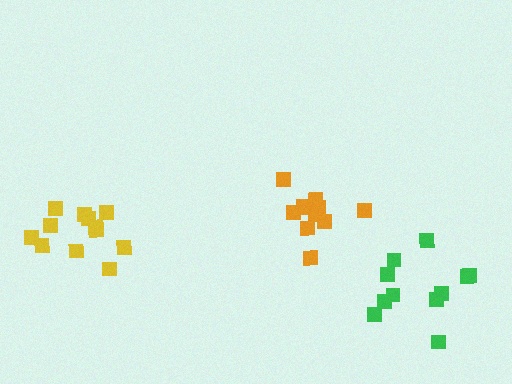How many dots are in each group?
Group 1: 12 dots, Group 2: 11 dots, Group 3: 11 dots (34 total).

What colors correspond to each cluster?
The clusters are colored: yellow, orange, green.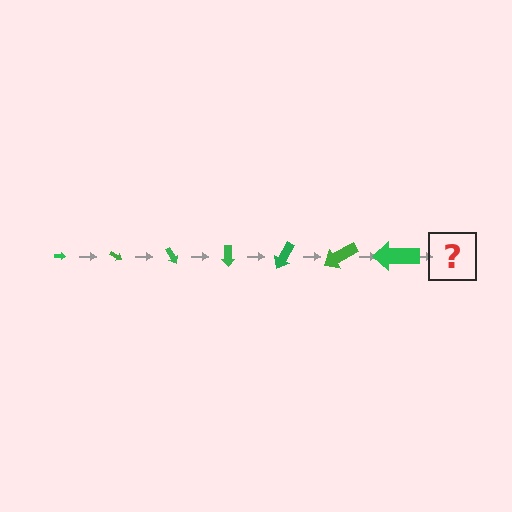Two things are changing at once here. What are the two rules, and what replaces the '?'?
The two rules are that the arrow grows larger each step and it rotates 30 degrees each step. The '?' should be an arrow, larger than the previous one and rotated 210 degrees from the start.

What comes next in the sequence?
The next element should be an arrow, larger than the previous one and rotated 210 degrees from the start.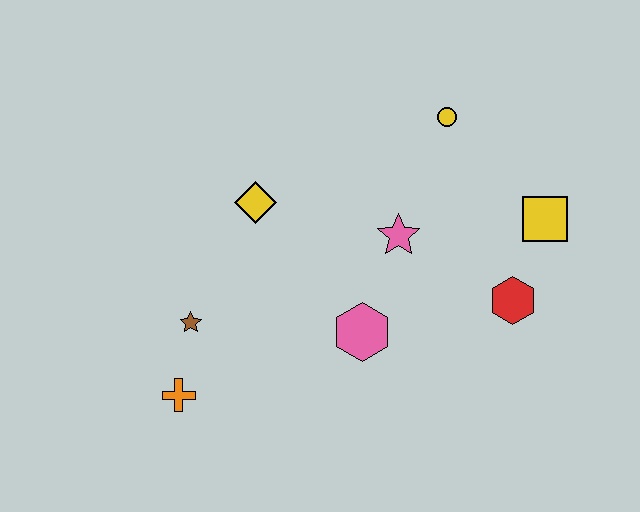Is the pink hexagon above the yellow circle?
No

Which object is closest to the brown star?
The orange cross is closest to the brown star.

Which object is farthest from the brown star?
The yellow square is farthest from the brown star.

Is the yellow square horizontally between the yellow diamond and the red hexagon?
No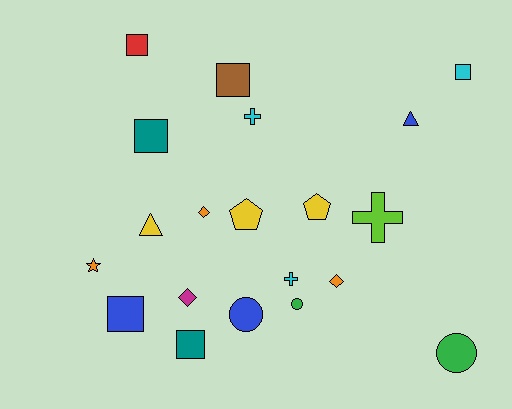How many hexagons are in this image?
There are no hexagons.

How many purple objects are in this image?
There are no purple objects.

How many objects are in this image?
There are 20 objects.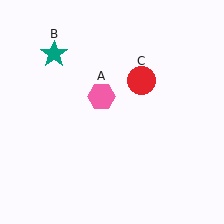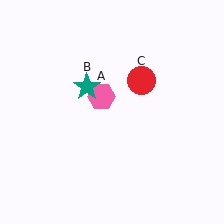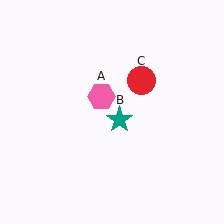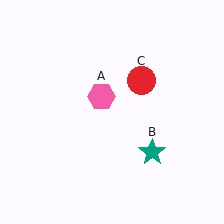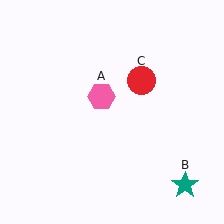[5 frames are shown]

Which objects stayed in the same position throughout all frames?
Pink hexagon (object A) and red circle (object C) remained stationary.